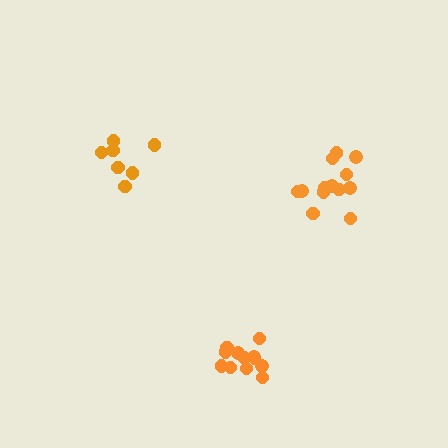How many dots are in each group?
Group 1: 7 dots, Group 2: 13 dots, Group 3: 12 dots (32 total).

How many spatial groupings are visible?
There are 3 spatial groupings.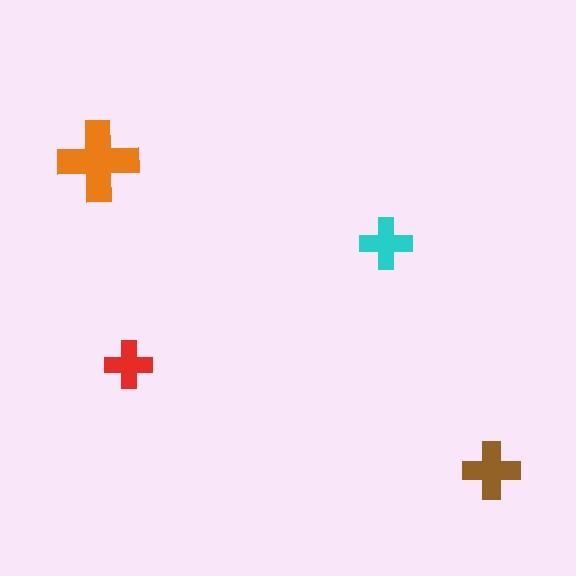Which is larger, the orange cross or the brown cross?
The orange one.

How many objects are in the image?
There are 4 objects in the image.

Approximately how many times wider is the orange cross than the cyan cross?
About 1.5 times wider.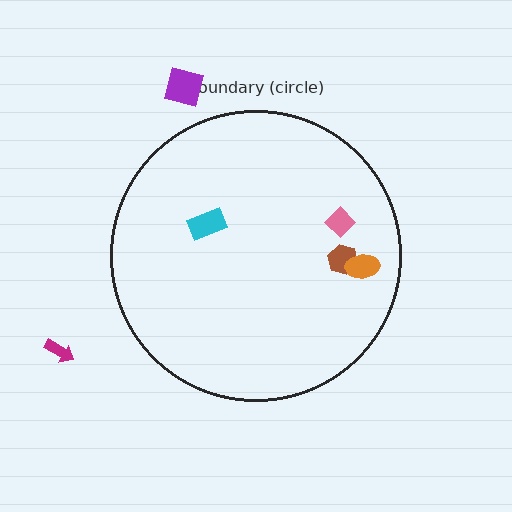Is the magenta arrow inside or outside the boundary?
Outside.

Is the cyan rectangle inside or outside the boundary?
Inside.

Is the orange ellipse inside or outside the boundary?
Inside.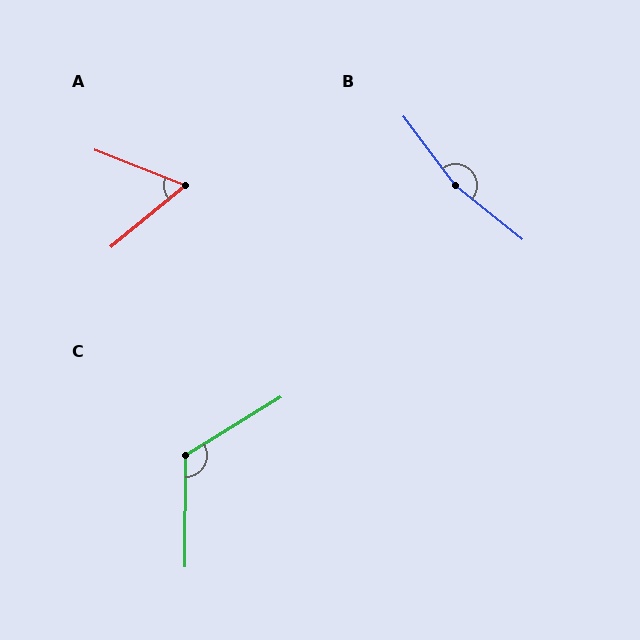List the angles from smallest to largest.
A (61°), C (122°), B (166°).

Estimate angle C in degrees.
Approximately 122 degrees.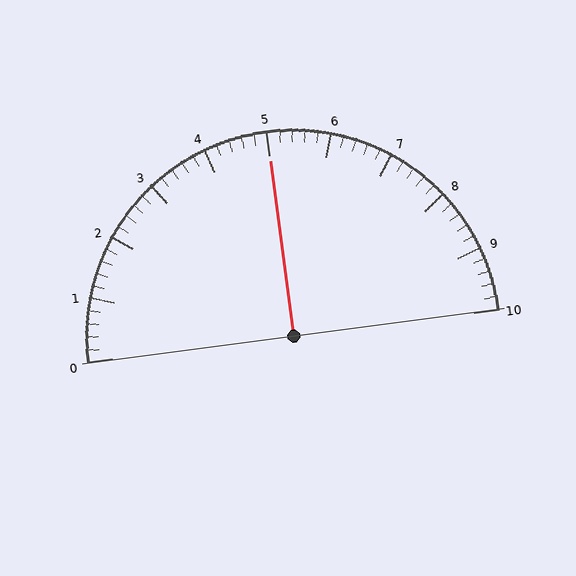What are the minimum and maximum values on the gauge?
The gauge ranges from 0 to 10.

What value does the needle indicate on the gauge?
The needle indicates approximately 5.0.